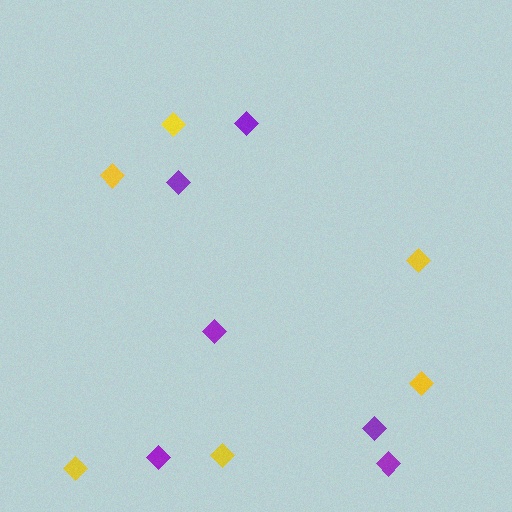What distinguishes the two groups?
There are 2 groups: one group of purple diamonds (6) and one group of yellow diamonds (6).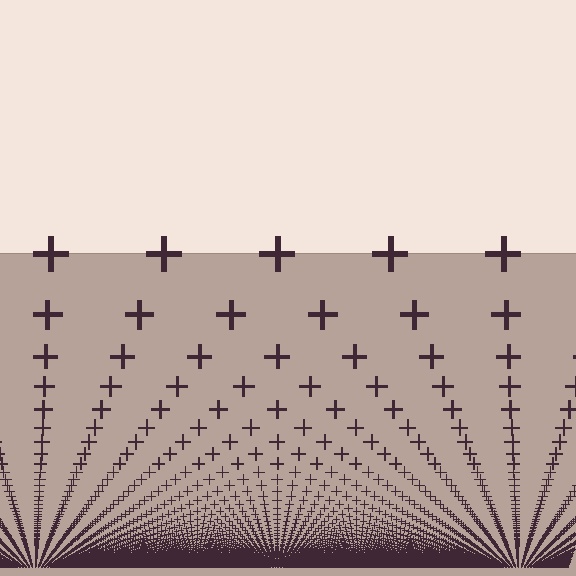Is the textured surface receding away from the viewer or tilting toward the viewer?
The surface appears to tilt toward the viewer. Texture elements get larger and sparser toward the top.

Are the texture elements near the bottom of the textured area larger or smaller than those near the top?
Smaller. The gradient is inverted — elements near the bottom are smaller and denser.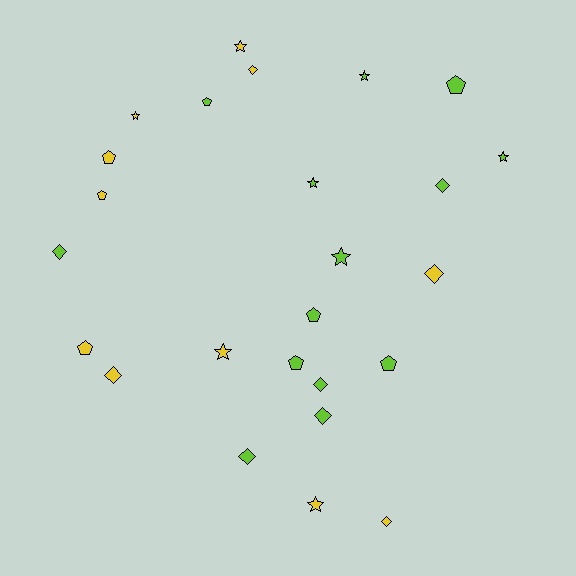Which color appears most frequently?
Lime, with 14 objects.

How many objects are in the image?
There are 25 objects.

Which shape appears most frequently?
Diamond, with 9 objects.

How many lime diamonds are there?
There are 5 lime diamonds.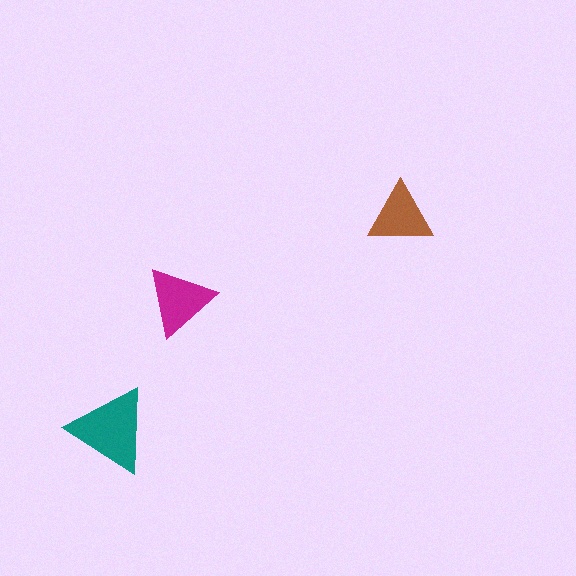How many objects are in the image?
There are 3 objects in the image.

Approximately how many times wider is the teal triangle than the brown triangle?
About 1.5 times wider.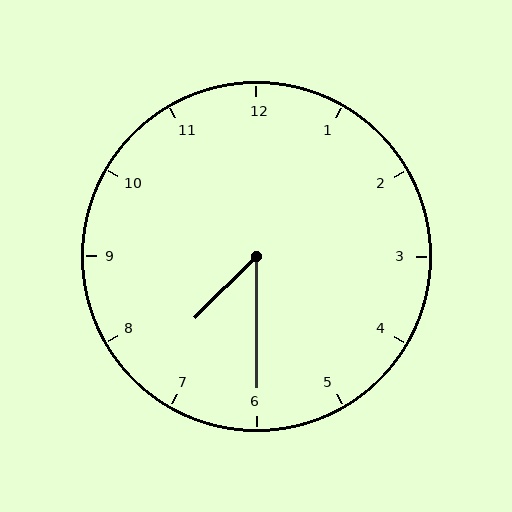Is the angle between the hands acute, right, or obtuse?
It is acute.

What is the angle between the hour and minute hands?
Approximately 45 degrees.